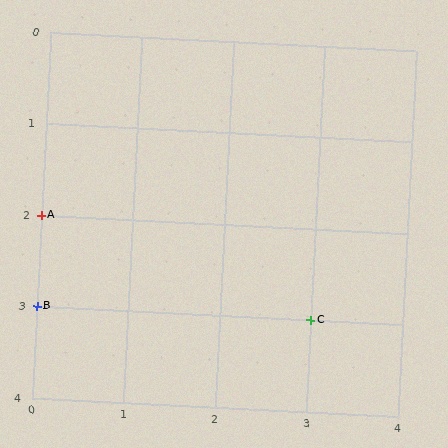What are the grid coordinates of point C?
Point C is at grid coordinates (3, 3).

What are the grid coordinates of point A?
Point A is at grid coordinates (0, 2).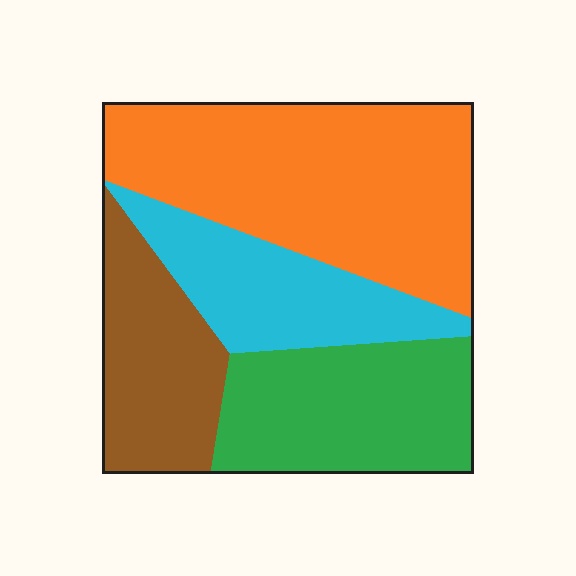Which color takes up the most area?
Orange, at roughly 40%.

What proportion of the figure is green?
Green covers around 25% of the figure.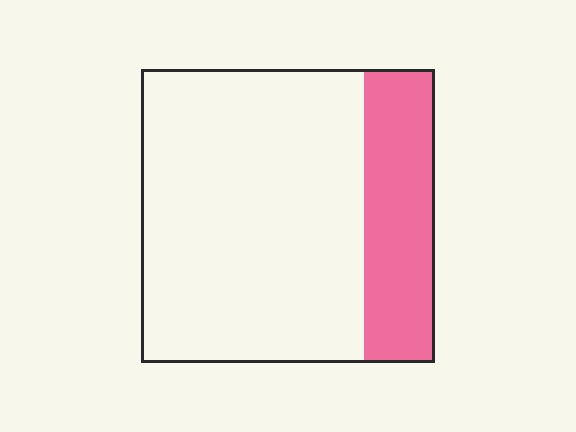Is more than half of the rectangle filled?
No.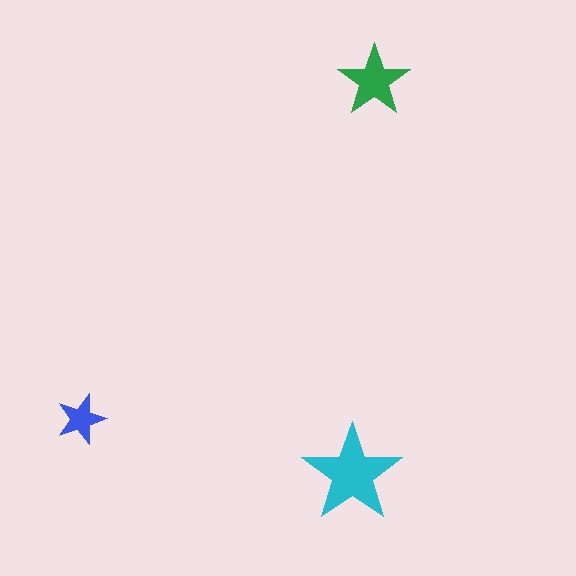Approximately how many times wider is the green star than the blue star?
About 1.5 times wider.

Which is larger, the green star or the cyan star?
The cyan one.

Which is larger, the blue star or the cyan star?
The cyan one.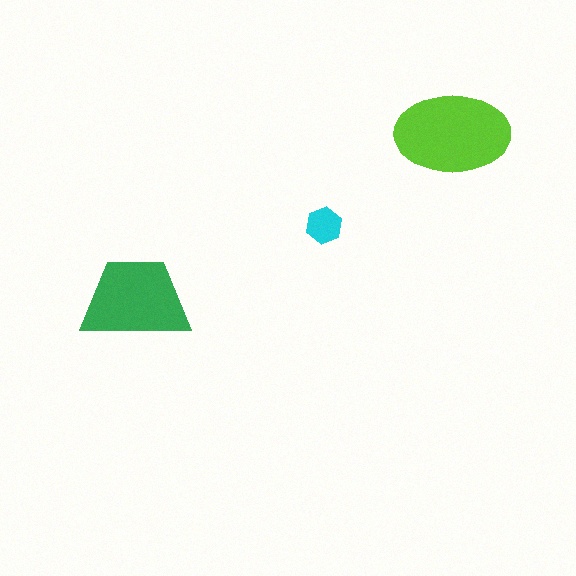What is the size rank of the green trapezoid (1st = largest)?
2nd.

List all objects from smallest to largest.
The cyan hexagon, the green trapezoid, the lime ellipse.